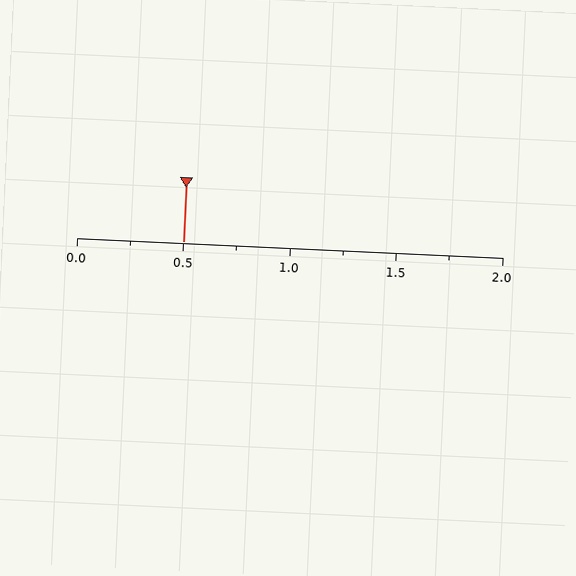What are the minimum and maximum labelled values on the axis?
The axis runs from 0.0 to 2.0.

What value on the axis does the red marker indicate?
The marker indicates approximately 0.5.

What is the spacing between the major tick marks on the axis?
The major ticks are spaced 0.5 apart.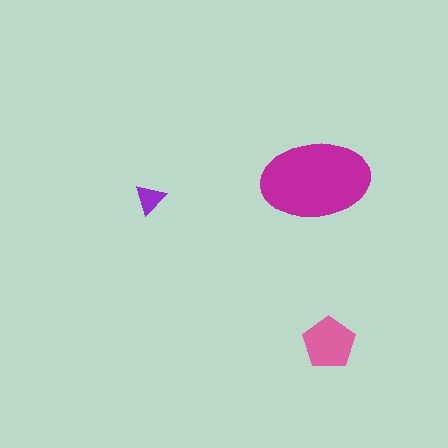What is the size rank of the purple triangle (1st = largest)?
3rd.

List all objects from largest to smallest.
The magenta ellipse, the pink pentagon, the purple triangle.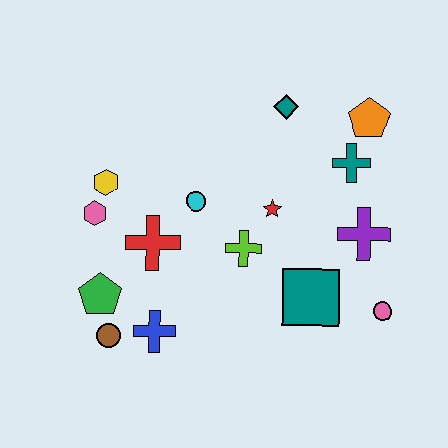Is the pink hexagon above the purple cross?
Yes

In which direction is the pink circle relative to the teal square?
The pink circle is to the right of the teal square.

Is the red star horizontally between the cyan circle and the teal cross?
Yes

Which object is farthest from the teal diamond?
The brown circle is farthest from the teal diamond.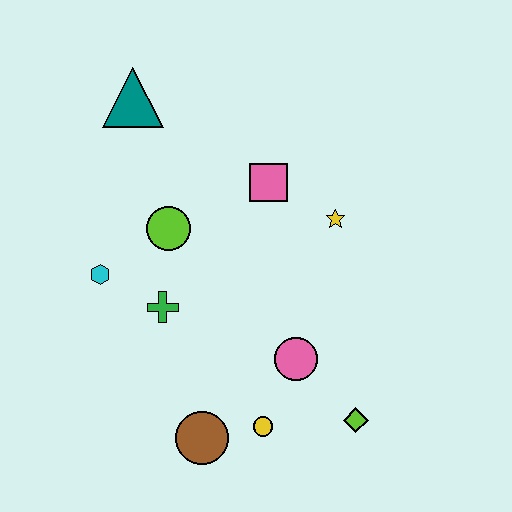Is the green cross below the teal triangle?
Yes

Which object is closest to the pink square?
The yellow star is closest to the pink square.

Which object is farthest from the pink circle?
The teal triangle is farthest from the pink circle.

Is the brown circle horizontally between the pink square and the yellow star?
No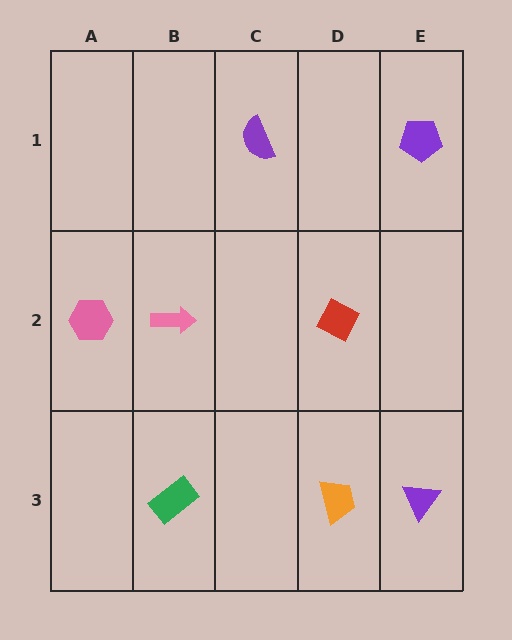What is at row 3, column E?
A purple triangle.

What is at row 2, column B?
A pink arrow.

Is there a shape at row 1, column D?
No, that cell is empty.